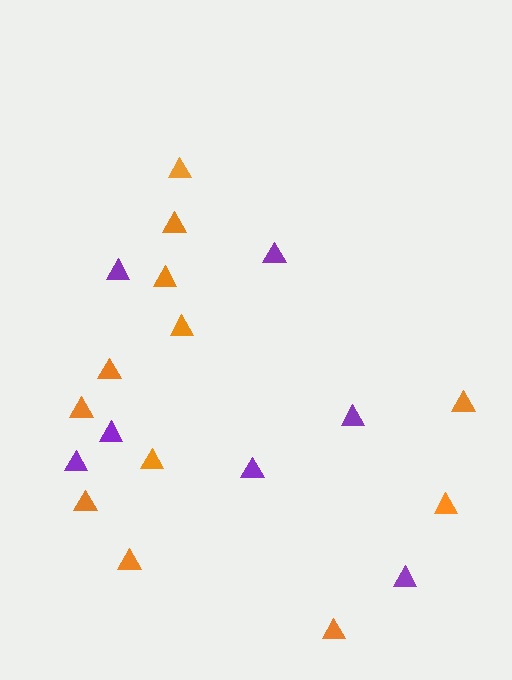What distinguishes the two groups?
There are 2 groups: one group of orange triangles (12) and one group of purple triangles (7).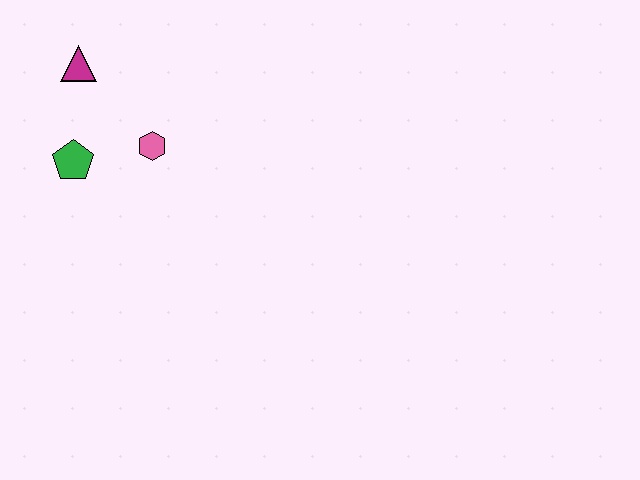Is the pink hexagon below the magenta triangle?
Yes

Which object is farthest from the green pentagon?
The magenta triangle is farthest from the green pentagon.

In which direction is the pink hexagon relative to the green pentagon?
The pink hexagon is to the right of the green pentagon.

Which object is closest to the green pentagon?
The pink hexagon is closest to the green pentagon.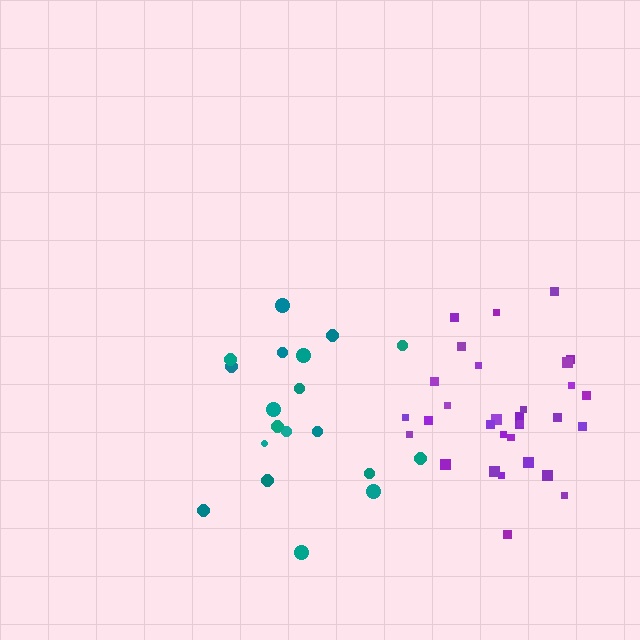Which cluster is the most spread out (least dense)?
Teal.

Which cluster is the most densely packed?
Purple.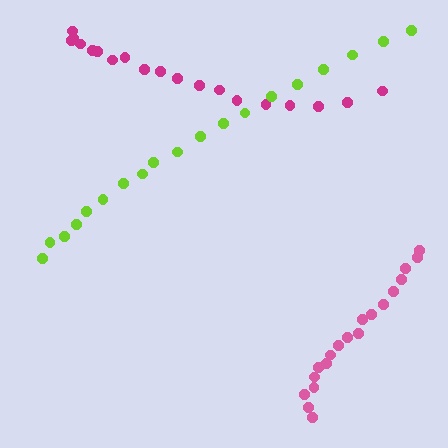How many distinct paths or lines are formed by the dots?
There are 3 distinct paths.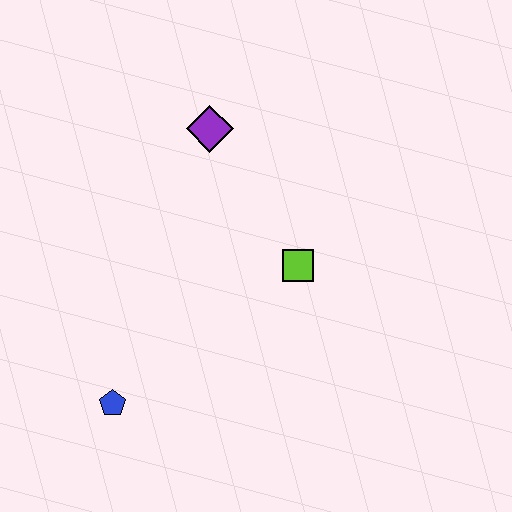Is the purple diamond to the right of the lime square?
No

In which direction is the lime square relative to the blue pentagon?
The lime square is to the right of the blue pentagon.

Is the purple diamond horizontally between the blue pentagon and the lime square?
Yes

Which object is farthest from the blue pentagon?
The purple diamond is farthest from the blue pentagon.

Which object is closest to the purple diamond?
The lime square is closest to the purple diamond.